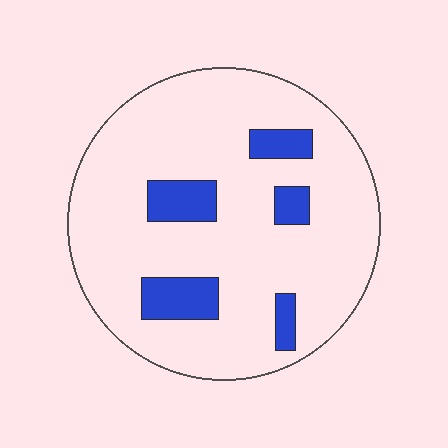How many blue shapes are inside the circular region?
5.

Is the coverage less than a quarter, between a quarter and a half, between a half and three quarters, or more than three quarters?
Less than a quarter.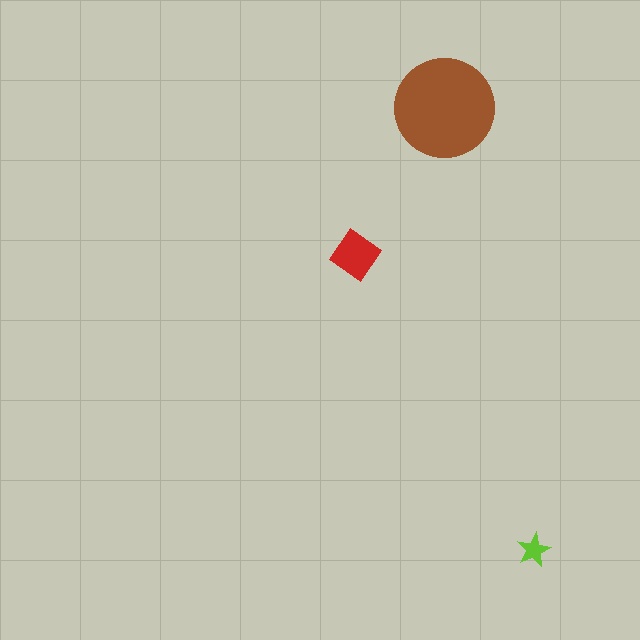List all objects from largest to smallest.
The brown circle, the red diamond, the lime star.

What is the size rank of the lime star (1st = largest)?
3rd.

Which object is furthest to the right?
The lime star is rightmost.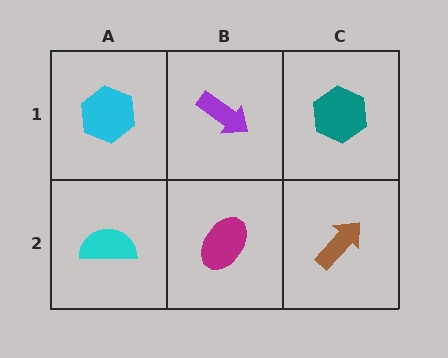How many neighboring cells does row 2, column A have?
2.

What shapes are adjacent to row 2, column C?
A teal hexagon (row 1, column C), a magenta ellipse (row 2, column B).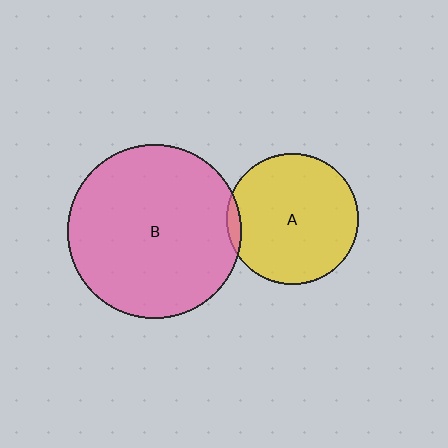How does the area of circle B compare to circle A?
Approximately 1.7 times.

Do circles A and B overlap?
Yes.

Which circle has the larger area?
Circle B (pink).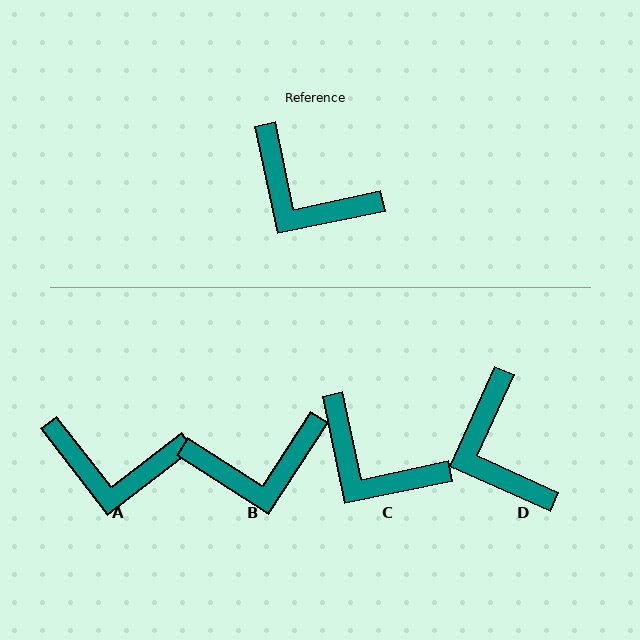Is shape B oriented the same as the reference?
No, it is off by about 45 degrees.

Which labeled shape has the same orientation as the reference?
C.